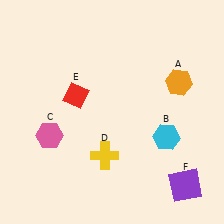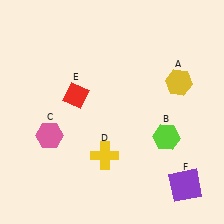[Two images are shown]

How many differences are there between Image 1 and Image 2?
There are 2 differences between the two images.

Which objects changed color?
A changed from orange to yellow. B changed from cyan to lime.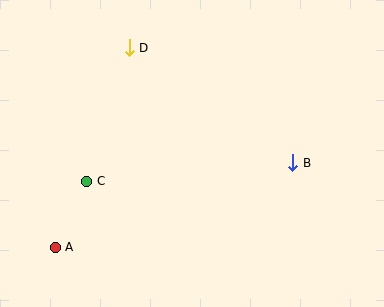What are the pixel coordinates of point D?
Point D is at (129, 48).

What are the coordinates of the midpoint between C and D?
The midpoint between C and D is at (108, 114).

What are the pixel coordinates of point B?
Point B is at (293, 163).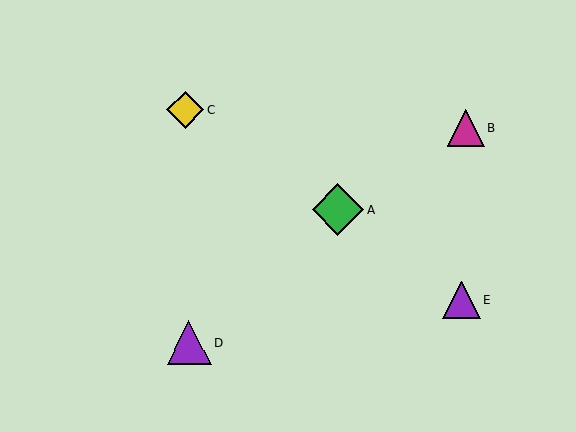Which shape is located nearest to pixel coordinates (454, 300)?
The purple triangle (labeled E) at (462, 300) is nearest to that location.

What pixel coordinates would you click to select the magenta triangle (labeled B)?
Click at (466, 128) to select the magenta triangle B.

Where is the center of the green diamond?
The center of the green diamond is at (338, 209).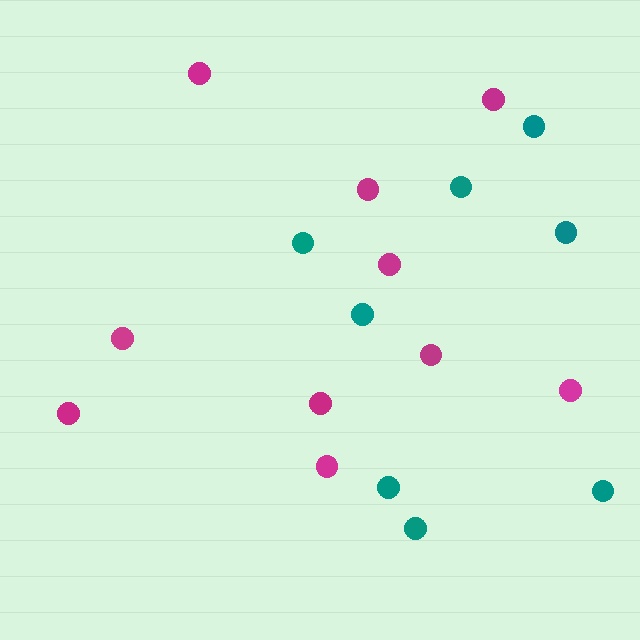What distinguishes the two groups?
There are 2 groups: one group of teal circles (8) and one group of magenta circles (10).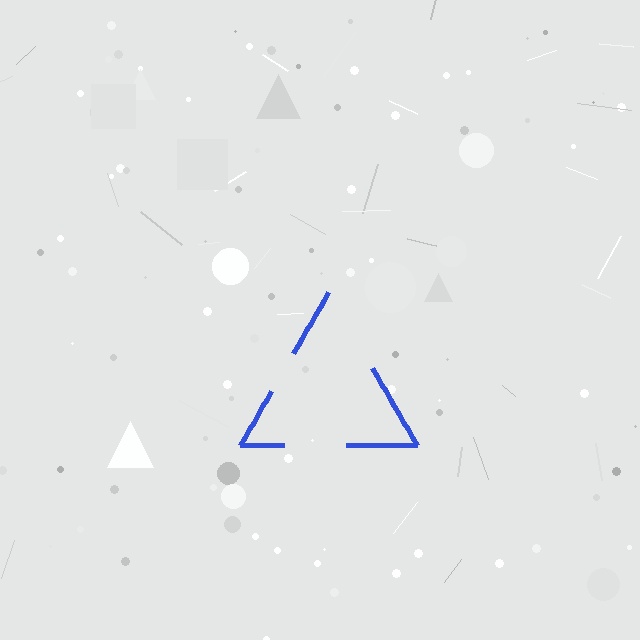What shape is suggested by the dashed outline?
The dashed outline suggests a triangle.